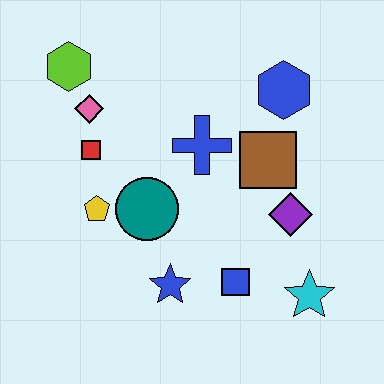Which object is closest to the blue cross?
The brown square is closest to the blue cross.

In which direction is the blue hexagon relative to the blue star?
The blue hexagon is above the blue star.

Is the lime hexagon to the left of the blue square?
Yes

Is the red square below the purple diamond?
No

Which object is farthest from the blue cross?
The cyan star is farthest from the blue cross.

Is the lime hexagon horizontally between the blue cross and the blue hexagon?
No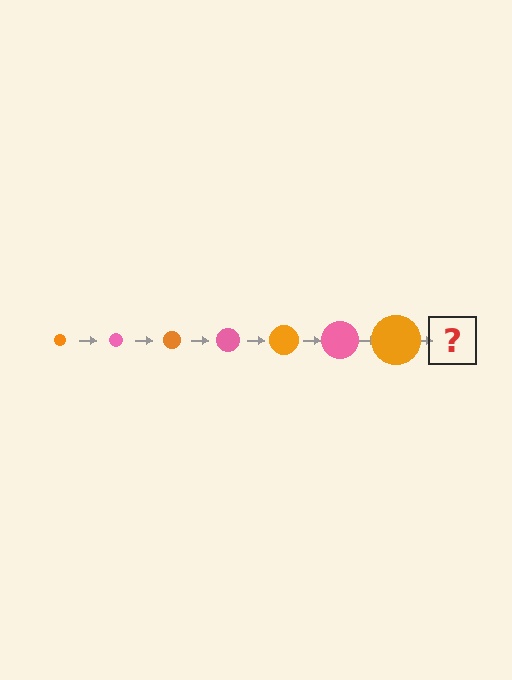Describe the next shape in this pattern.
It should be a pink circle, larger than the previous one.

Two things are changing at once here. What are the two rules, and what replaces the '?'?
The two rules are that the circle grows larger each step and the color cycles through orange and pink. The '?' should be a pink circle, larger than the previous one.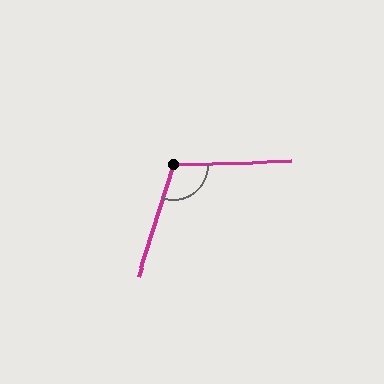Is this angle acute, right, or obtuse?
It is obtuse.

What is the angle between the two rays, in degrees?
Approximately 110 degrees.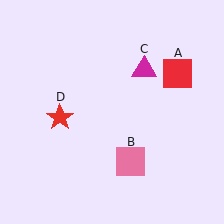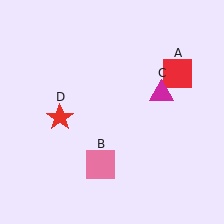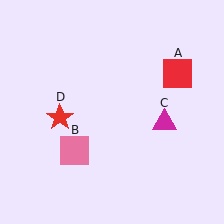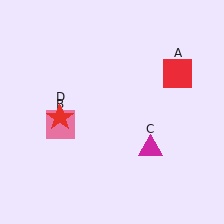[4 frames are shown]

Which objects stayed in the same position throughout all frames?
Red square (object A) and red star (object D) remained stationary.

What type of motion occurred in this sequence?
The pink square (object B), magenta triangle (object C) rotated clockwise around the center of the scene.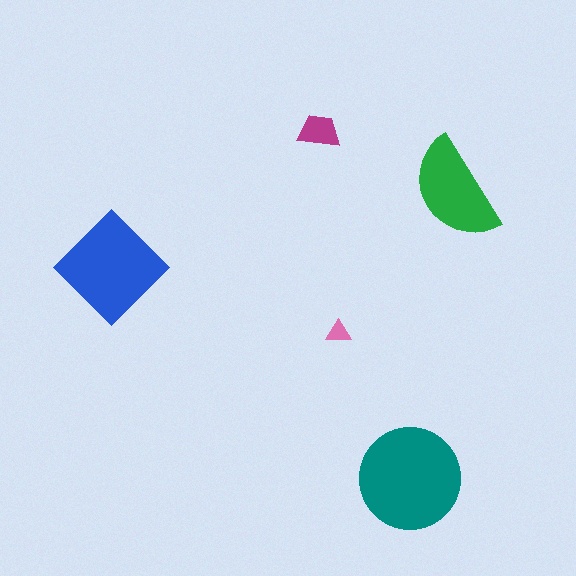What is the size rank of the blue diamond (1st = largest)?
2nd.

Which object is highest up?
The magenta trapezoid is topmost.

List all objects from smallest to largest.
The pink triangle, the magenta trapezoid, the green semicircle, the blue diamond, the teal circle.